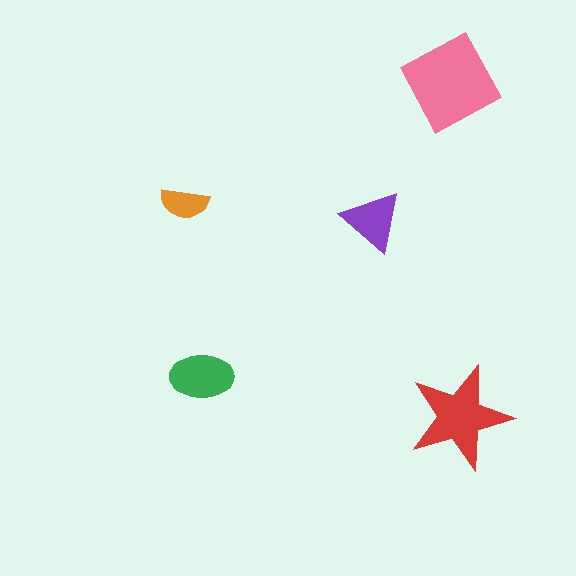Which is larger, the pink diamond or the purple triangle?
The pink diamond.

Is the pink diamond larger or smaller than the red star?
Larger.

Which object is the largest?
The pink diamond.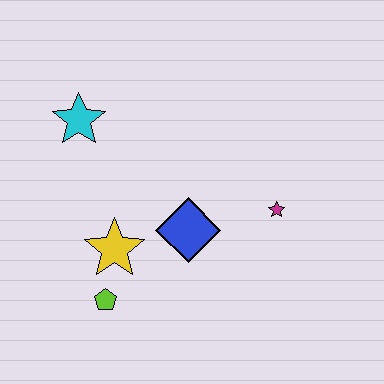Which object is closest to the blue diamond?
The yellow star is closest to the blue diamond.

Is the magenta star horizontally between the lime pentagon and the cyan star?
No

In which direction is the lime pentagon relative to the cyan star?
The lime pentagon is below the cyan star.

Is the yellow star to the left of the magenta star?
Yes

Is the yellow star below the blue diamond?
Yes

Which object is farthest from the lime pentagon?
The magenta star is farthest from the lime pentagon.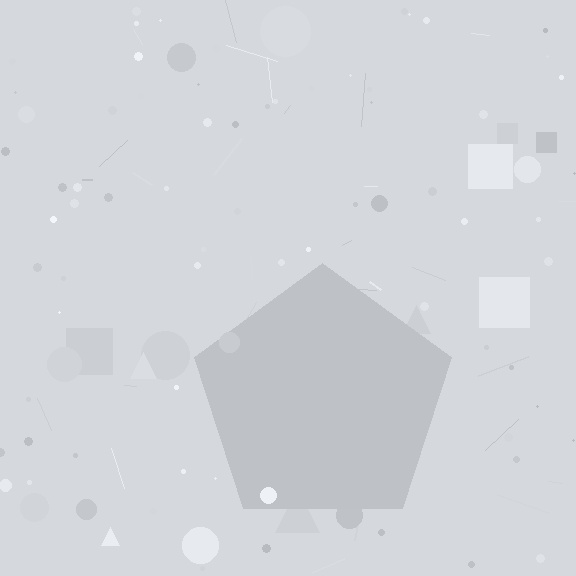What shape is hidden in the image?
A pentagon is hidden in the image.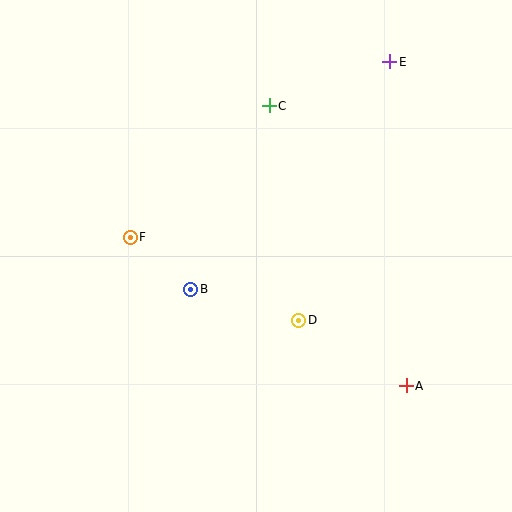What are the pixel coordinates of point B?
Point B is at (191, 289).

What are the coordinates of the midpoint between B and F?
The midpoint between B and F is at (161, 263).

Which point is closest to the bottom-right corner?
Point A is closest to the bottom-right corner.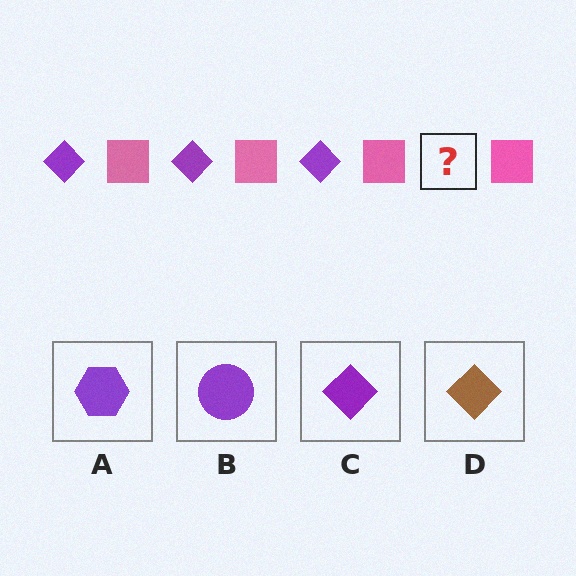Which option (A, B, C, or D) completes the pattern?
C.